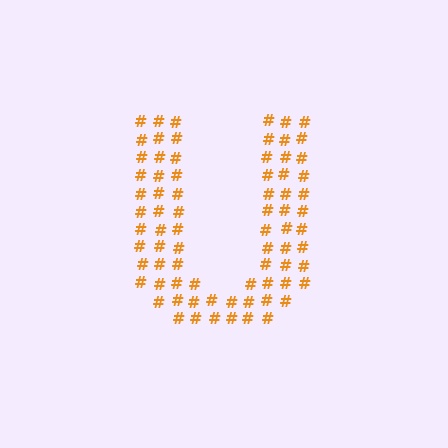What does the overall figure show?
The overall figure shows the letter U.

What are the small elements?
The small elements are hash symbols.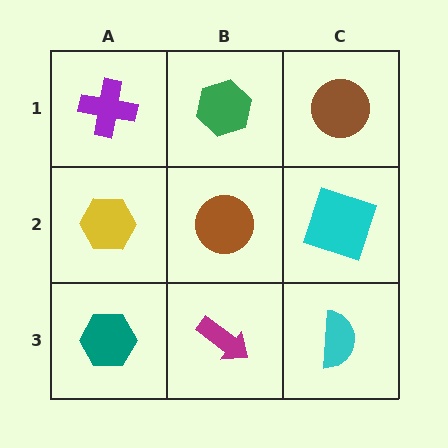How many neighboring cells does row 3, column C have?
2.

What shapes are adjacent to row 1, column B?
A brown circle (row 2, column B), a purple cross (row 1, column A), a brown circle (row 1, column C).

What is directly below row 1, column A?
A yellow hexagon.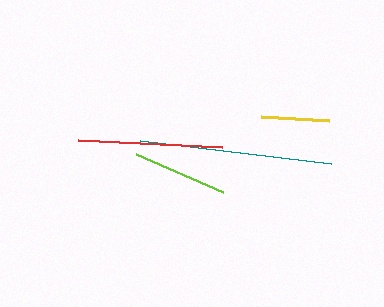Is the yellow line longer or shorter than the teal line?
The teal line is longer than the yellow line.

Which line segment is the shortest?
The yellow line is the shortest at approximately 69 pixels.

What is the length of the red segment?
The red segment is approximately 144 pixels long.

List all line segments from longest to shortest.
From longest to shortest: teal, red, lime, yellow.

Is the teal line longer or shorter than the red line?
The teal line is longer than the red line.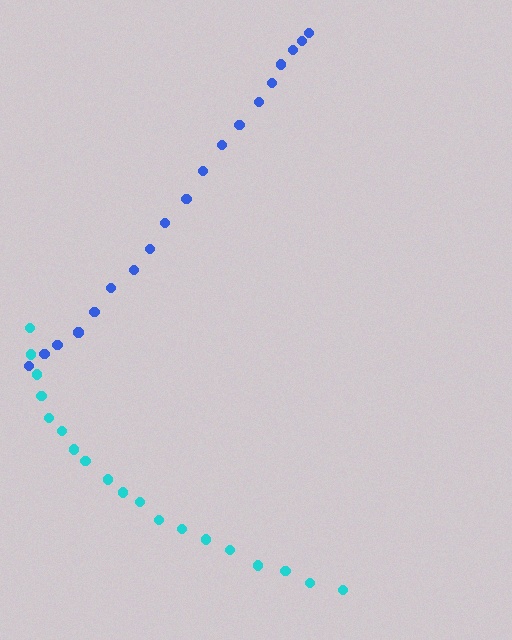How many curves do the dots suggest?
There are 2 distinct paths.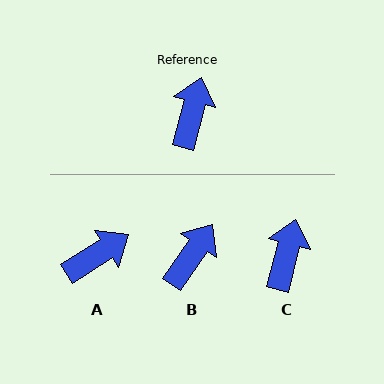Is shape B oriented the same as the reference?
No, it is off by about 20 degrees.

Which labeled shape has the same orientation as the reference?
C.